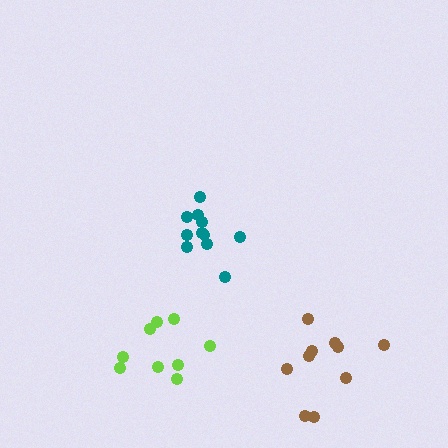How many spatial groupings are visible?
There are 3 spatial groupings.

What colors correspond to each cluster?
The clusters are colored: teal, brown, lime.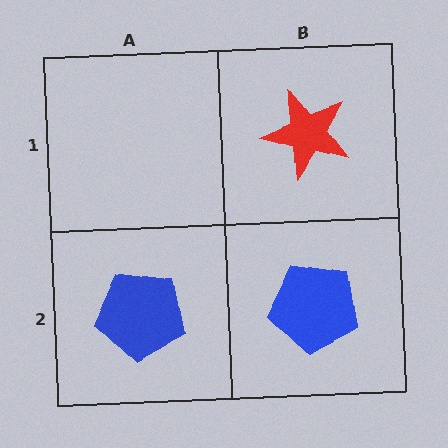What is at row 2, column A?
A blue pentagon.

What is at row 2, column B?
A blue pentagon.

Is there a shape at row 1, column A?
No, that cell is empty.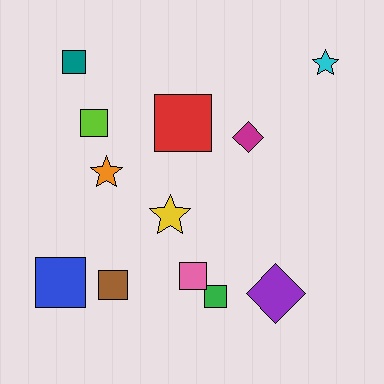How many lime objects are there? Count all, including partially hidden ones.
There is 1 lime object.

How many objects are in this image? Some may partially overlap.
There are 12 objects.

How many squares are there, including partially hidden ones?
There are 7 squares.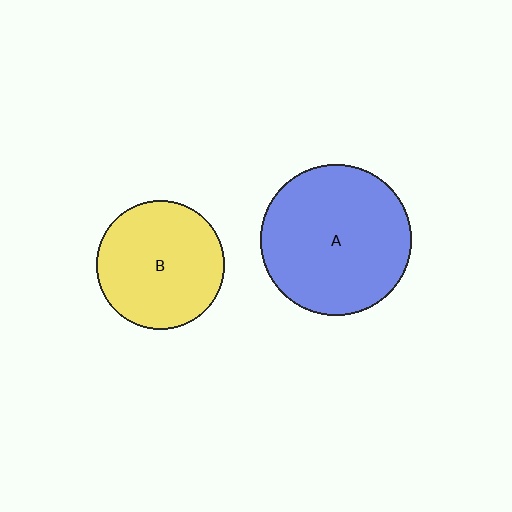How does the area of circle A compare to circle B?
Approximately 1.4 times.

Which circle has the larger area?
Circle A (blue).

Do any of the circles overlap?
No, none of the circles overlap.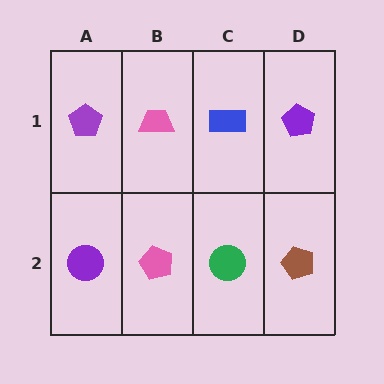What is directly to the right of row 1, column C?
A purple pentagon.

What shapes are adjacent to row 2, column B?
A pink trapezoid (row 1, column B), a purple circle (row 2, column A), a green circle (row 2, column C).